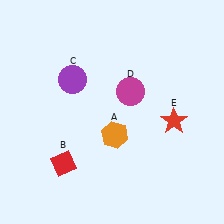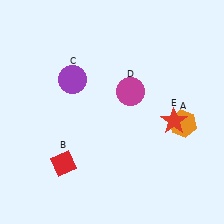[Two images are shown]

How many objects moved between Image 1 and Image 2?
1 object moved between the two images.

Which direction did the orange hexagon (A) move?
The orange hexagon (A) moved right.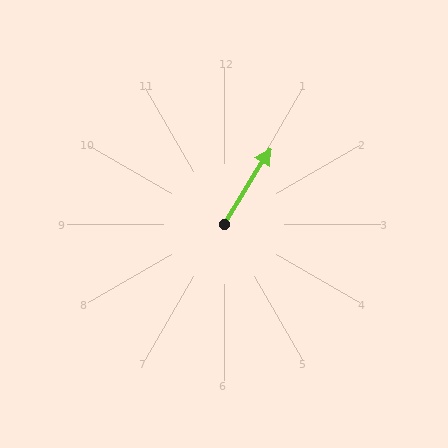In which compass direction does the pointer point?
Northeast.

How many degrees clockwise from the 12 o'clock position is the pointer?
Approximately 32 degrees.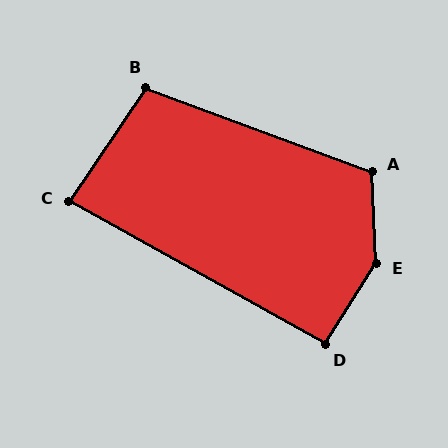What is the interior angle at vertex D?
Approximately 93 degrees (approximately right).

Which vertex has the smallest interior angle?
C, at approximately 85 degrees.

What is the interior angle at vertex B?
Approximately 104 degrees (obtuse).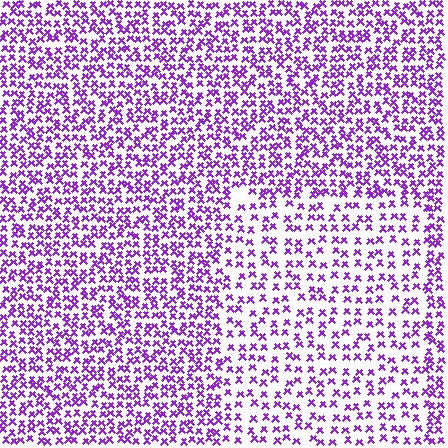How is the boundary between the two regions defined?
The boundary is defined by a change in element density (approximately 1.7x ratio). All elements are the same color, size, and shape.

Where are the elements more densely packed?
The elements are more densely packed outside the rectangle boundary.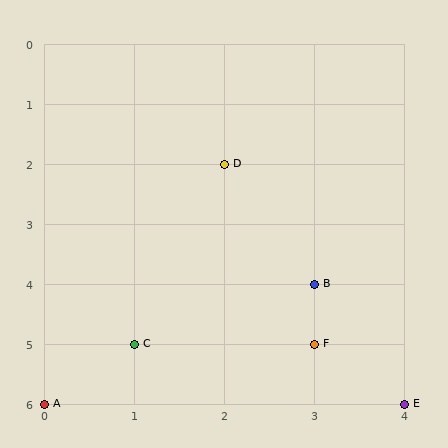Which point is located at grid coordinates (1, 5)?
Point C is at (1, 5).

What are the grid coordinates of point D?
Point D is at grid coordinates (2, 2).